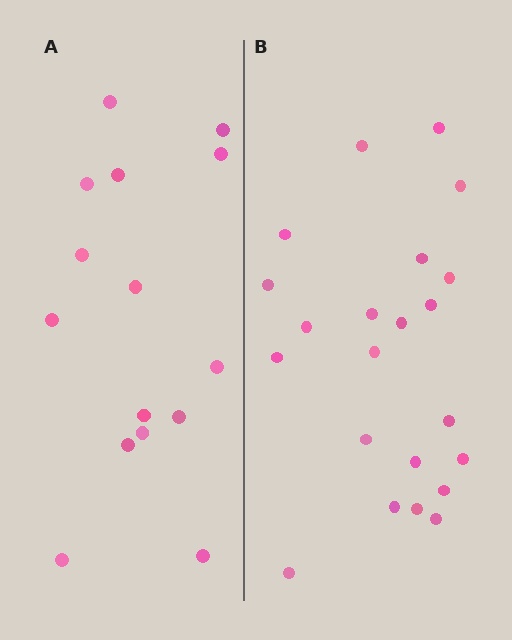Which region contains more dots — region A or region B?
Region B (the right region) has more dots.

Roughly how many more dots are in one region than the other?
Region B has roughly 8 or so more dots than region A.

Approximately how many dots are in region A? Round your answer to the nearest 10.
About 20 dots. (The exact count is 15, which rounds to 20.)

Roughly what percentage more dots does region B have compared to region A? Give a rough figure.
About 45% more.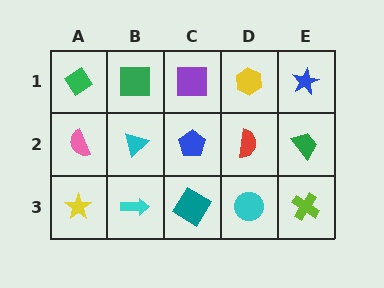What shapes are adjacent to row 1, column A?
A pink semicircle (row 2, column A), a green square (row 1, column B).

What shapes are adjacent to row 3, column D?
A red semicircle (row 2, column D), a teal diamond (row 3, column C), a lime cross (row 3, column E).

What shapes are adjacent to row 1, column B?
A cyan triangle (row 2, column B), a green diamond (row 1, column A), a purple square (row 1, column C).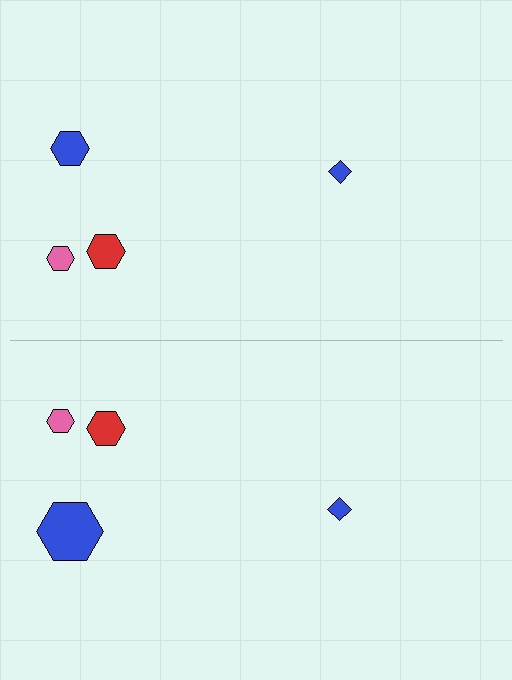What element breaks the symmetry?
The blue hexagon on the bottom side has a different size than its mirror counterpart.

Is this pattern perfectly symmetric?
No, the pattern is not perfectly symmetric. The blue hexagon on the bottom side has a different size than its mirror counterpart.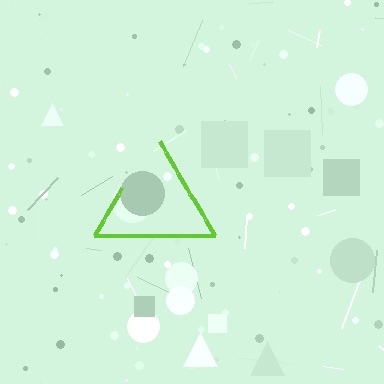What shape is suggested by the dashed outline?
The dashed outline suggests a triangle.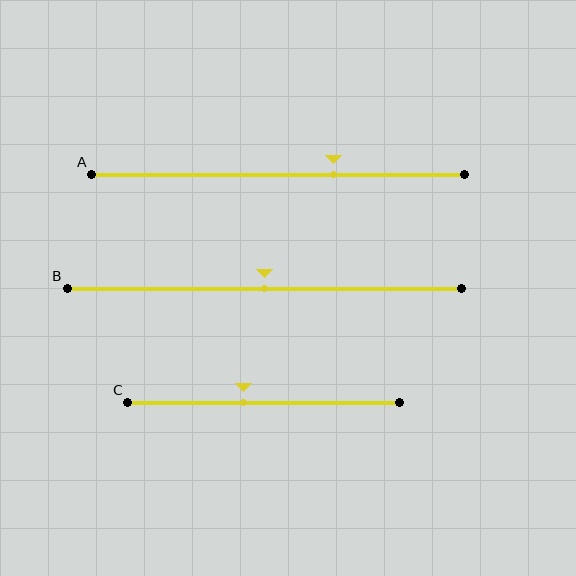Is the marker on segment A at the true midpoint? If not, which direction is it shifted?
No, the marker on segment A is shifted to the right by about 15% of the segment length.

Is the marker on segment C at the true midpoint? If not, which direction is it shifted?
No, the marker on segment C is shifted to the left by about 7% of the segment length.